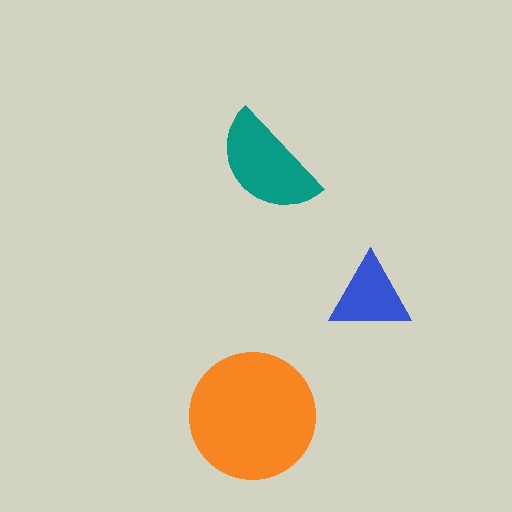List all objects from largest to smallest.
The orange circle, the teal semicircle, the blue triangle.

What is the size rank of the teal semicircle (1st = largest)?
2nd.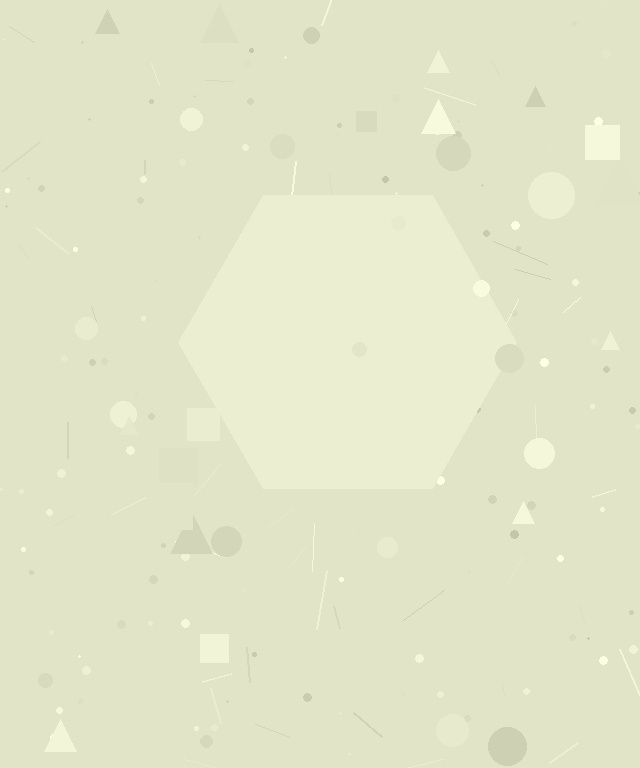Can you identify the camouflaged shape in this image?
The camouflaged shape is a hexagon.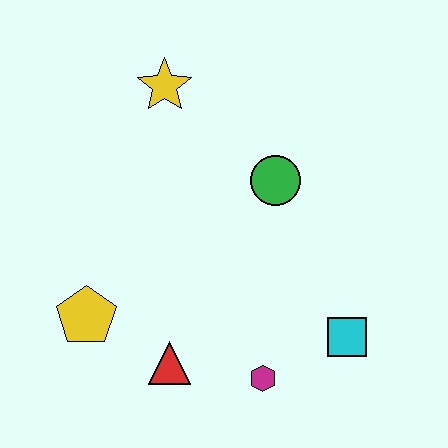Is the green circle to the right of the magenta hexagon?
Yes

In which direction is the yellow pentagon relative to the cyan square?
The yellow pentagon is to the left of the cyan square.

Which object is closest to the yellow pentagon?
The red triangle is closest to the yellow pentagon.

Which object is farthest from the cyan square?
The yellow star is farthest from the cyan square.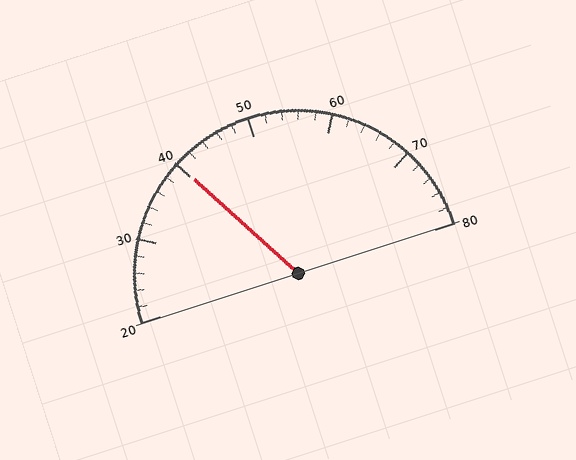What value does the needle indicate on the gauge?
The needle indicates approximately 40.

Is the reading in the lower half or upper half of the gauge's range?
The reading is in the lower half of the range (20 to 80).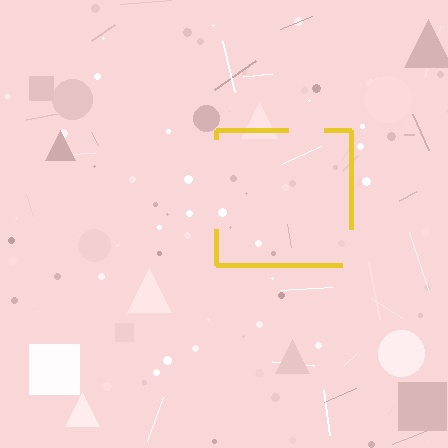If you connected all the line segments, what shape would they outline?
They would outline a square.